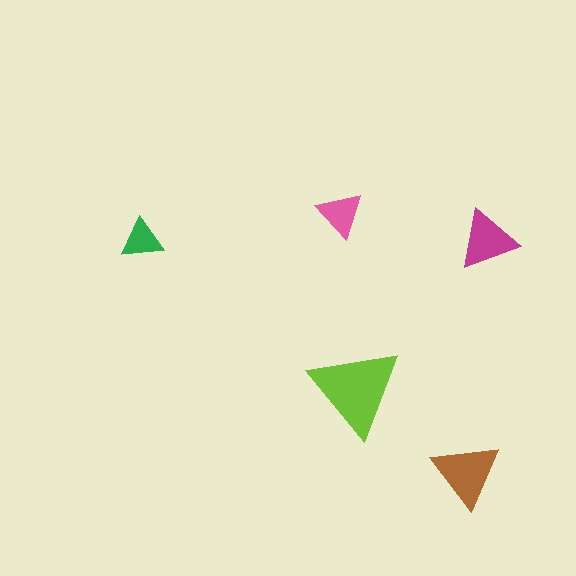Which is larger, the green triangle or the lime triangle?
The lime one.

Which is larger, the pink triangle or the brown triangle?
The brown one.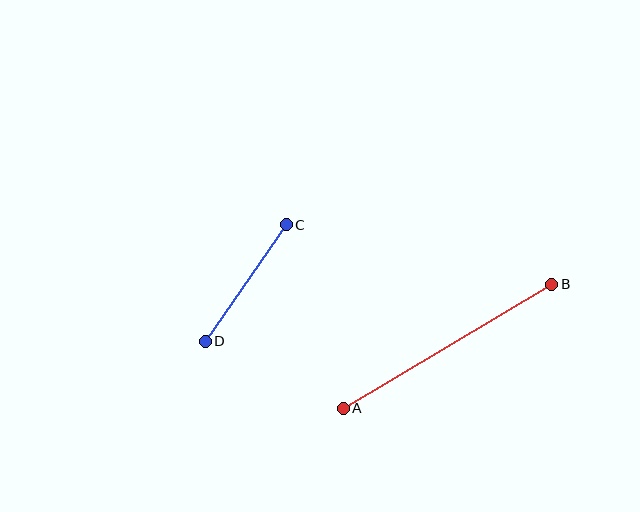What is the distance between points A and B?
The distance is approximately 243 pixels.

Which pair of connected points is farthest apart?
Points A and B are farthest apart.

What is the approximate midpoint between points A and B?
The midpoint is at approximately (447, 346) pixels.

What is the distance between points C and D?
The distance is approximately 142 pixels.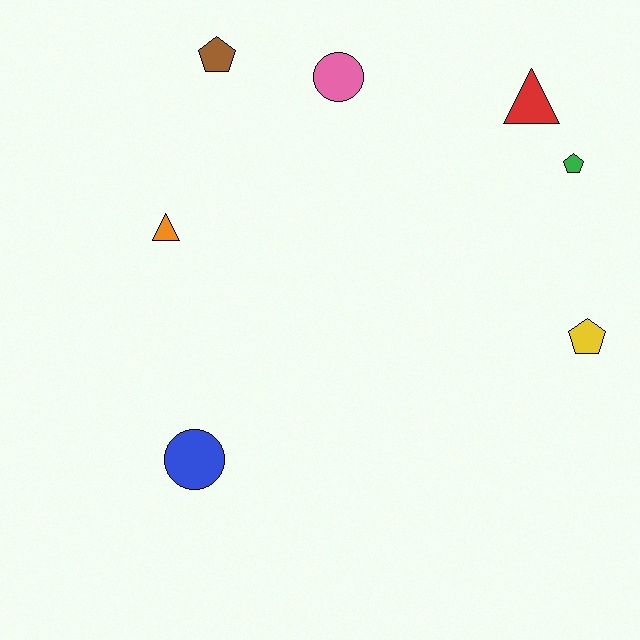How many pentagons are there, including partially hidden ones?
There are 3 pentagons.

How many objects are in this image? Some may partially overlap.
There are 7 objects.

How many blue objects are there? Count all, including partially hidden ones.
There is 1 blue object.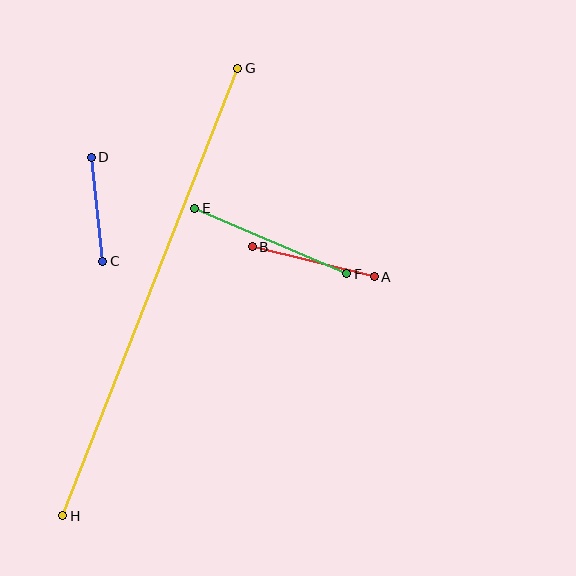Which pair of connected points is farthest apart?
Points G and H are farthest apart.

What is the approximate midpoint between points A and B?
The midpoint is at approximately (313, 262) pixels.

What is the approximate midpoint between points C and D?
The midpoint is at approximately (97, 209) pixels.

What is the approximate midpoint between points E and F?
The midpoint is at approximately (271, 241) pixels.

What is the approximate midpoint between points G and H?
The midpoint is at approximately (150, 292) pixels.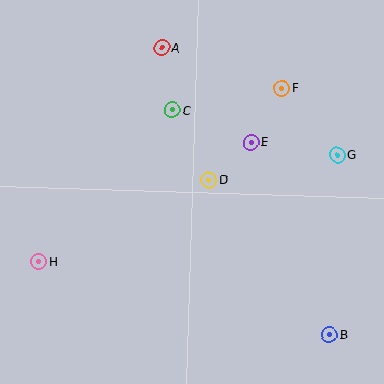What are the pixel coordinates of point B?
Point B is at (329, 335).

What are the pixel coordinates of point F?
Point F is at (282, 88).